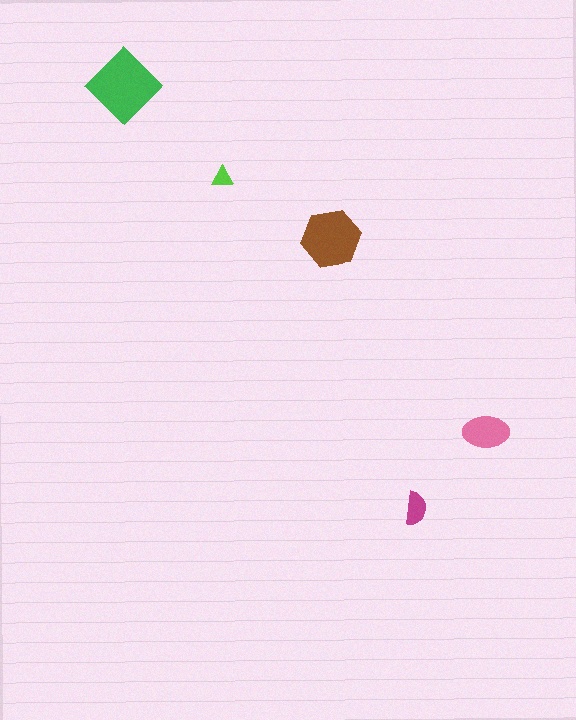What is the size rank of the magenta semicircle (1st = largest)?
4th.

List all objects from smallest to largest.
The lime triangle, the magenta semicircle, the pink ellipse, the brown hexagon, the green diamond.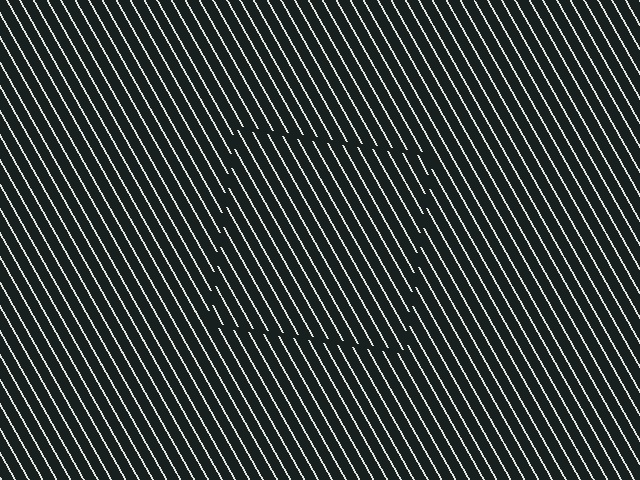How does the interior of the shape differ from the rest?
The interior of the shape contains the same grating, shifted by half a period — the contour is defined by the phase discontinuity where line-ends from the inner and outer gratings abut.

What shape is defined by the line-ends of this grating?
An illusory square. The interior of the shape contains the same grating, shifted by half a period — the contour is defined by the phase discontinuity where line-ends from the inner and outer gratings abut.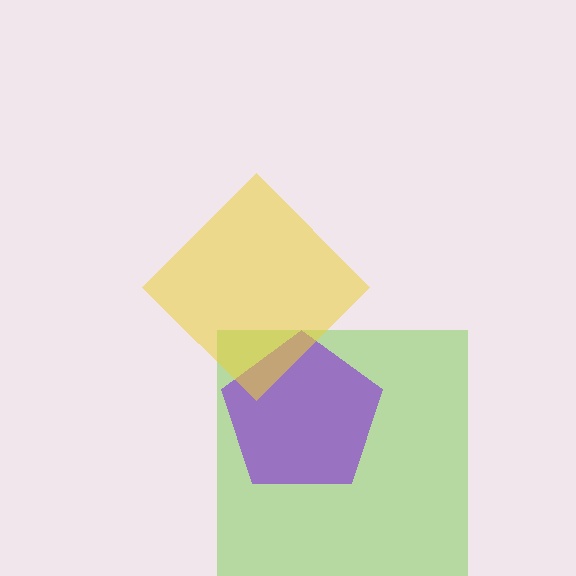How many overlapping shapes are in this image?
There are 3 overlapping shapes in the image.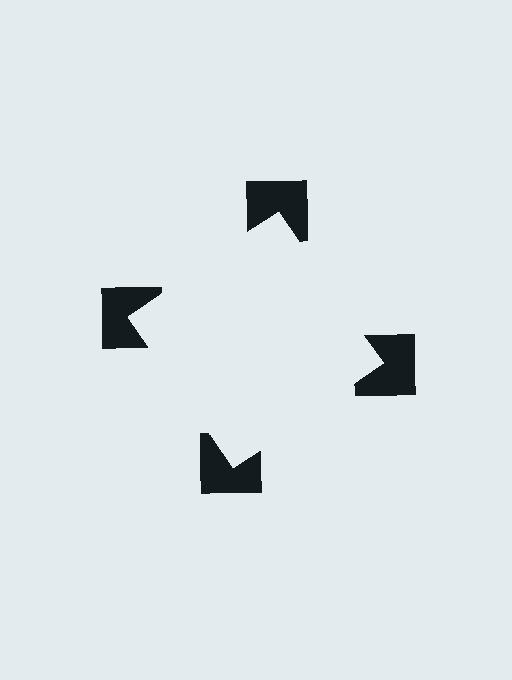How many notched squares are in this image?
There are 4 — one at each vertex of the illusory square.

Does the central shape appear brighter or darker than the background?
It typically appears slightly brighter than the background, even though no actual brightness change is drawn.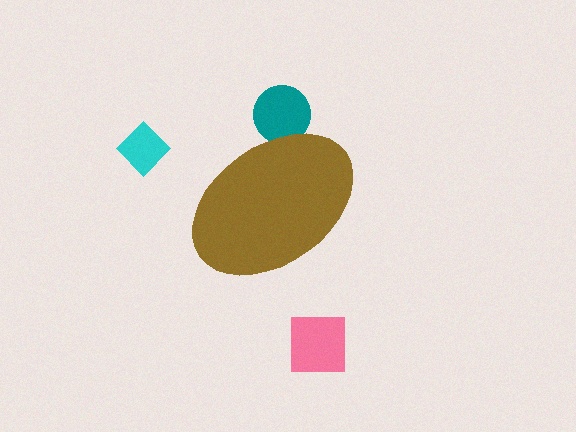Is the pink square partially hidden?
No, the pink square is fully visible.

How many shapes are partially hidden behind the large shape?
1 shape is partially hidden.